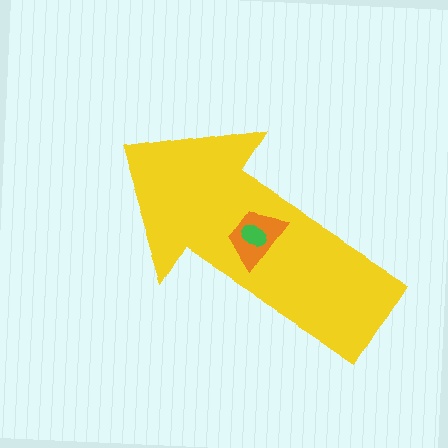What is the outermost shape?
The yellow arrow.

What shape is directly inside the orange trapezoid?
The green ellipse.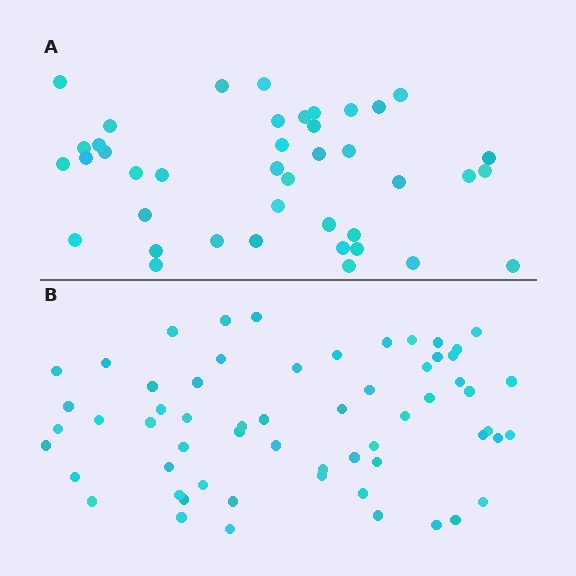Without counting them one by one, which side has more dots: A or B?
Region B (the bottom region) has more dots.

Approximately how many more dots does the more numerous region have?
Region B has approximately 20 more dots than region A.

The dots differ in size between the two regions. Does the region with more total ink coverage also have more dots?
No. Region A has more total ink coverage because its dots are larger, but region B actually contains more individual dots. Total area can be misleading — the number of items is what matters here.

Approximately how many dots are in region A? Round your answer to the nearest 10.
About 40 dots. (The exact count is 41, which rounds to 40.)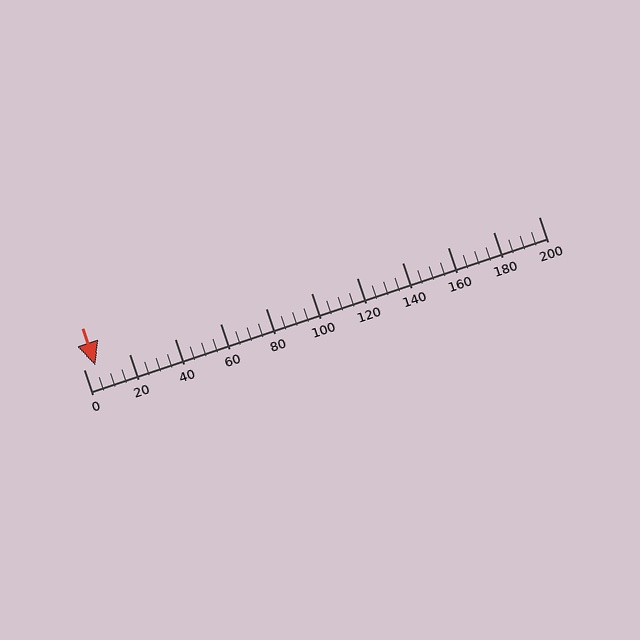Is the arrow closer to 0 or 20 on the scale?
The arrow is closer to 0.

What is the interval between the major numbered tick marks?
The major tick marks are spaced 20 units apart.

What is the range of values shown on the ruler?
The ruler shows values from 0 to 200.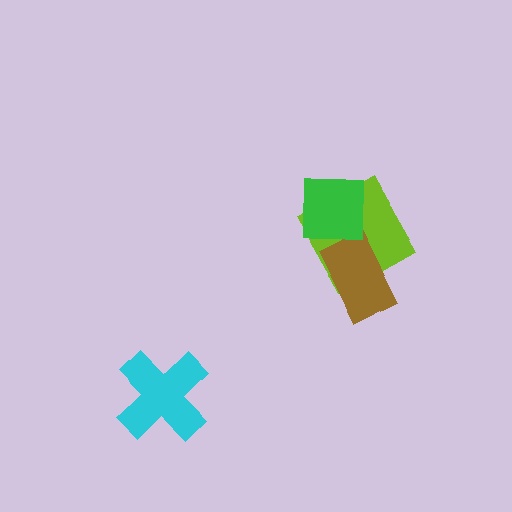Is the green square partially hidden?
No, no other shape covers it.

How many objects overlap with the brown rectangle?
1 object overlaps with the brown rectangle.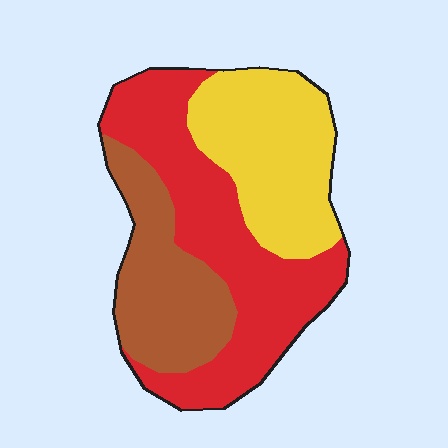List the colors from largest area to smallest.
From largest to smallest: red, yellow, brown.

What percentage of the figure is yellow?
Yellow takes up between a sixth and a third of the figure.